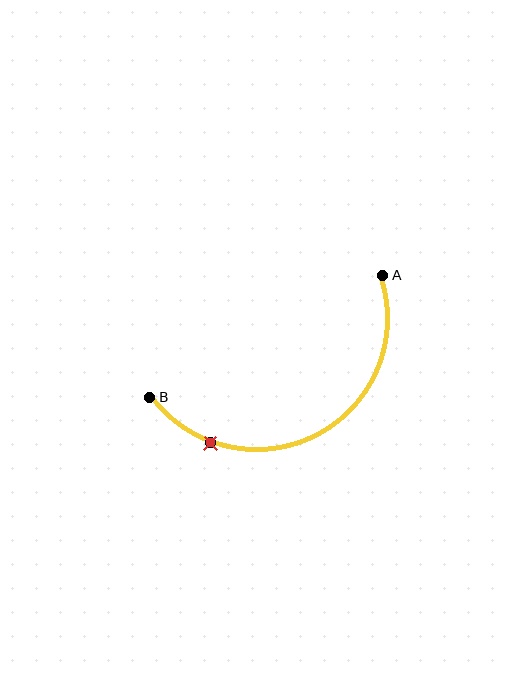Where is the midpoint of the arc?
The arc midpoint is the point on the curve farthest from the straight line joining A and B. It sits below that line.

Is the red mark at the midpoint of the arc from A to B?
No. The red mark lies on the arc but is closer to endpoint B. The arc midpoint would be at the point on the curve equidistant along the arc from both A and B.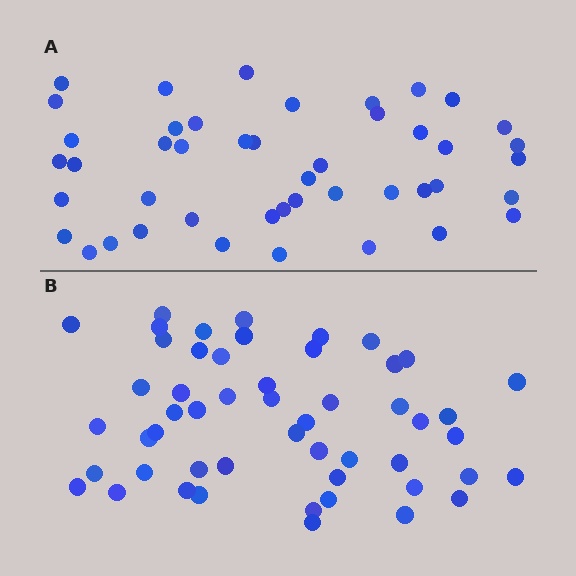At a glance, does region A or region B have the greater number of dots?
Region B (the bottom region) has more dots.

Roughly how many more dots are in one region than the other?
Region B has roughly 8 or so more dots than region A.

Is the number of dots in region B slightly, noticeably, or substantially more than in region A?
Region B has only slightly more — the two regions are fairly close. The ratio is roughly 1.2 to 1.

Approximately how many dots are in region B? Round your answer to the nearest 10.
About 50 dots. (The exact count is 52, which rounds to 50.)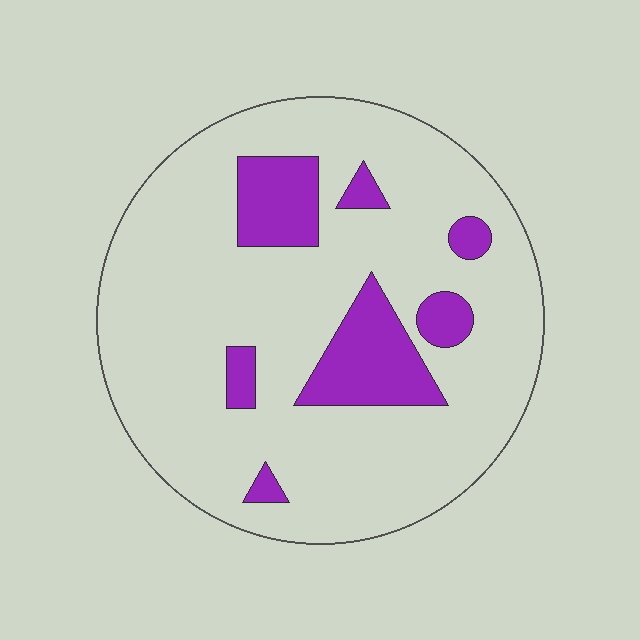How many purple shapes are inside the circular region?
7.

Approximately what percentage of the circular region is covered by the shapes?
Approximately 15%.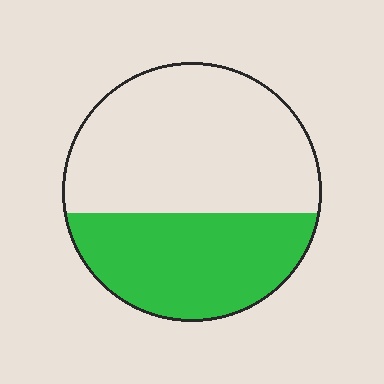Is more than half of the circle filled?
No.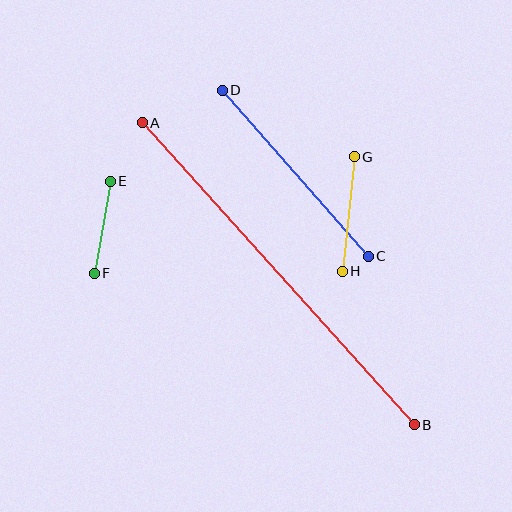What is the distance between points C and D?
The distance is approximately 221 pixels.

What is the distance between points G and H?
The distance is approximately 115 pixels.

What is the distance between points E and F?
The distance is approximately 94 pixels.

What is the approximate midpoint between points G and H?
The midpoint is at approximately (348, 214) pixels.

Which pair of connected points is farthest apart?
Points A and B are farthest apart.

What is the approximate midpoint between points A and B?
The midpoint is at approximately (278, 274) pixels.